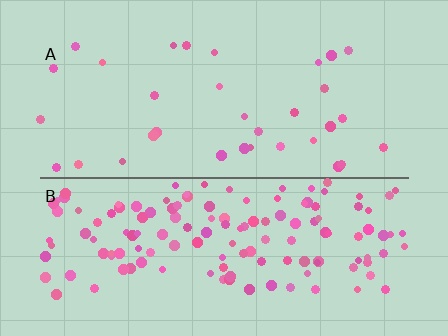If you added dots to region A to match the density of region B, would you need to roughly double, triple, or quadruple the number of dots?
Approximately quadruple.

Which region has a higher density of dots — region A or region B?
B (the bottom).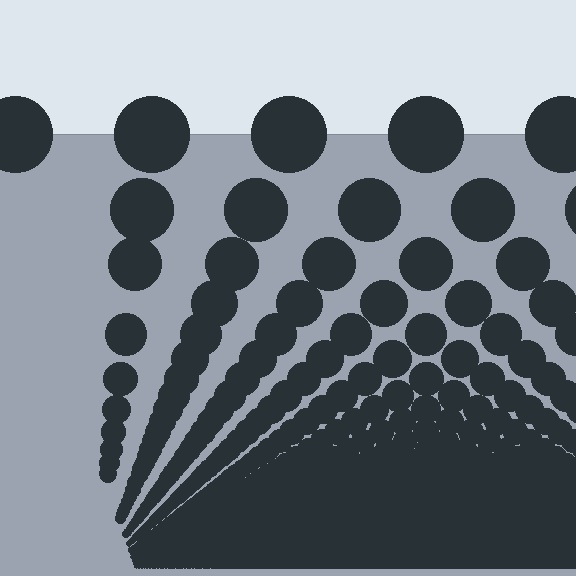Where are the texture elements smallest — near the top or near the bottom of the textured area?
Near the bottom.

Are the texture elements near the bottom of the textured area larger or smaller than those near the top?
Smaller. The gradient is inverted — elements near the bottom are smaller and denser.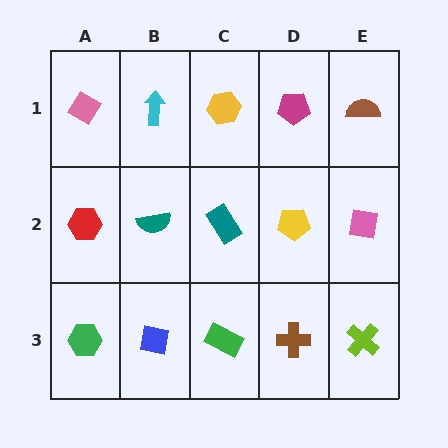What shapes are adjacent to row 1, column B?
A teal semicircle (row 2, column B), a pink diamond (row 1, column A), a yellow hexagon (row 1, column C).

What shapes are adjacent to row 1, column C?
A teal rectangle (row 2, column C), a cyan arrow (row 1, column B), a magenta pentagon (row 1, column D).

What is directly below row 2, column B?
A blue square.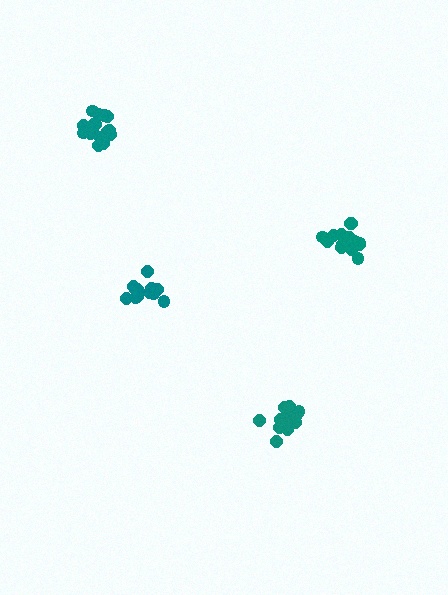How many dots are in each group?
Group 1: 12 dots, Group 2: 16 dots, Group 3: 17 dots, Group 4: 14 dots (59 total).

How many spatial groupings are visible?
There are 4 spatial groupings.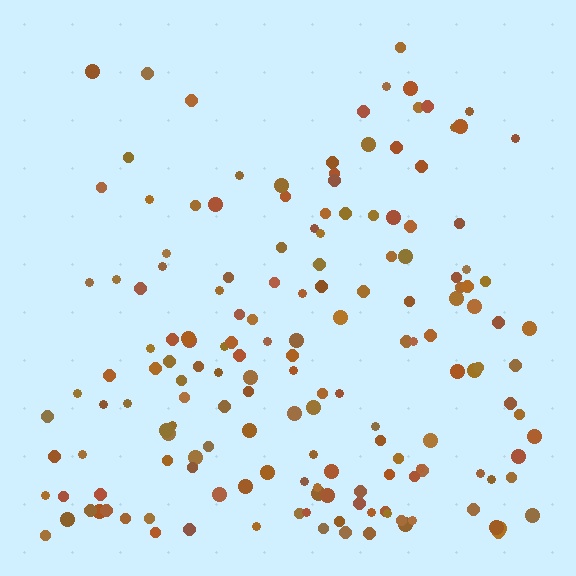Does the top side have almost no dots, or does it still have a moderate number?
Still a moderate number, just noticeably fewer than the bottom.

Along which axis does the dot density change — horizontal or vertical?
Vertical.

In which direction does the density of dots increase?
From top to bottom, with the bottom side densest.